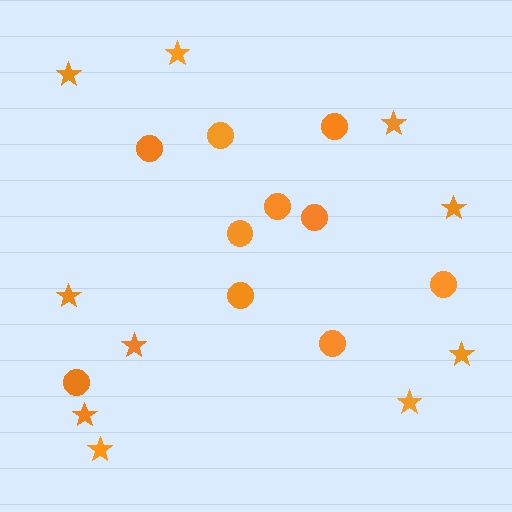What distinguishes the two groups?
There are 2 groups: one group of circles (10) and one group of stars (10).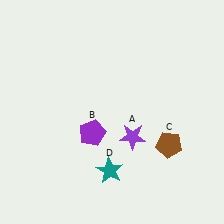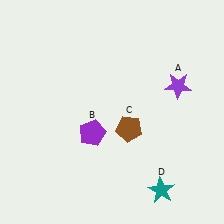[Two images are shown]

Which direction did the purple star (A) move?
The purple star (A) moved up.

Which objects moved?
The objects that moved are: the purple star (A), the brown pentagon (C), the teal star (D).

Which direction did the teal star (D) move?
The teal star (D) moved right.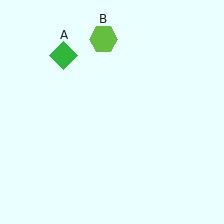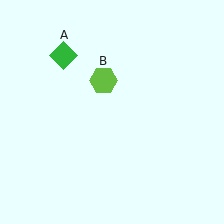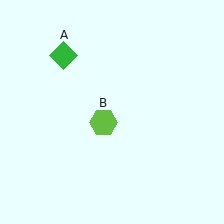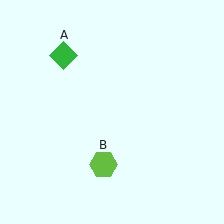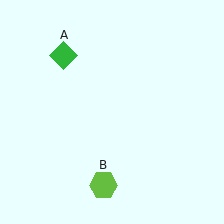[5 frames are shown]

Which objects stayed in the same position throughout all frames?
Green diamond (object A) remained stationary.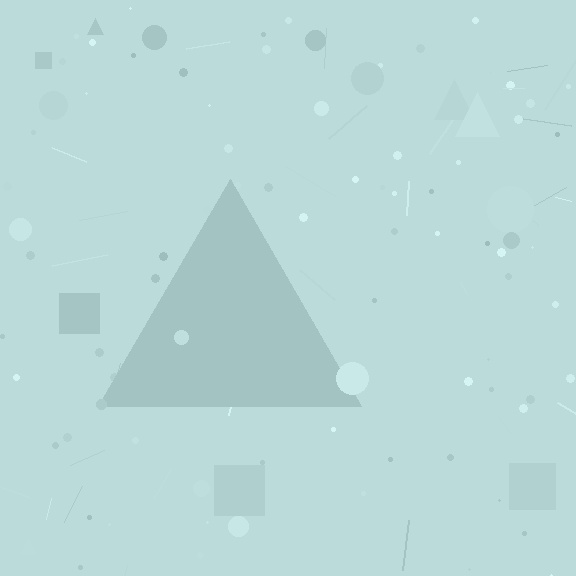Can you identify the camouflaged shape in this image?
The camouflaged shape is a triangle.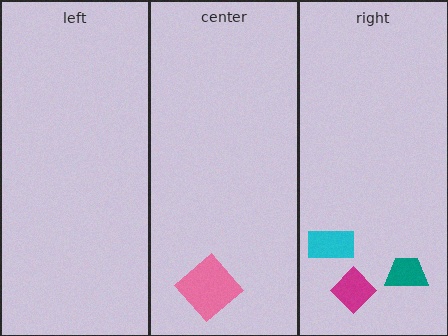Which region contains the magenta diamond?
The right region.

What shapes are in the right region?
The cyan rectangle, the teal trapezoid, the magenta diamond.